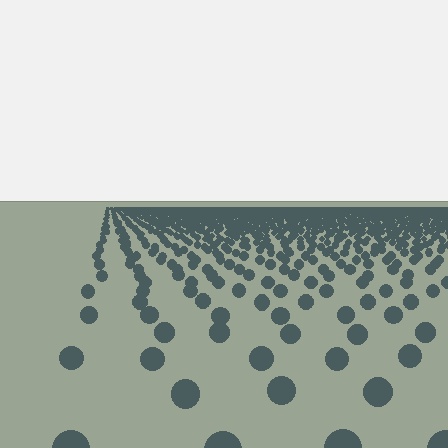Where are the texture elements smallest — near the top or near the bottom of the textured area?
Near the top.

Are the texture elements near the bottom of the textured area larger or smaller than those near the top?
Larger. Near the bottom, elements are closer to the viewer and appear at a bigger on-screen size.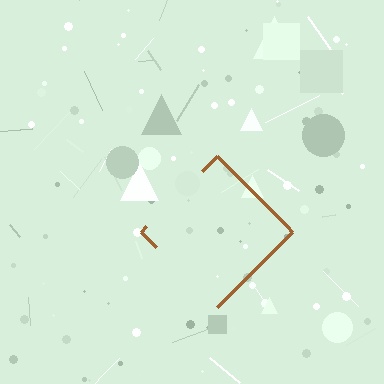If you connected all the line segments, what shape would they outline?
They would outline a diamond.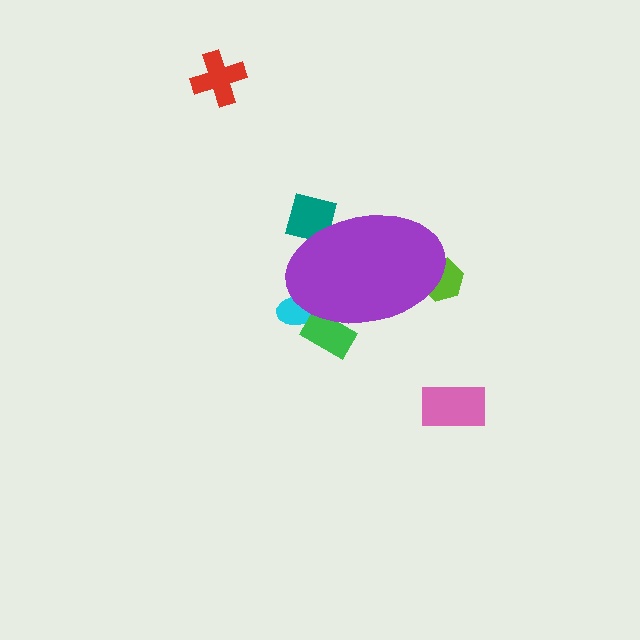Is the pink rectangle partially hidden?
No, the pink rectangle is fully visible.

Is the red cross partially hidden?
No, the red cross is fully visible.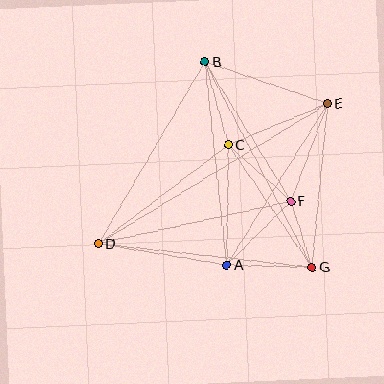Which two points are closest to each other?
Points F and G are closest to each other.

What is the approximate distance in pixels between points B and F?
The distance between B and F is approximately 164 pixels.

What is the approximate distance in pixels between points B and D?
The distance between B and D is approximately 211 pixels.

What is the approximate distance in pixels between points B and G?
The distance between B and G is approximately 232 pixels.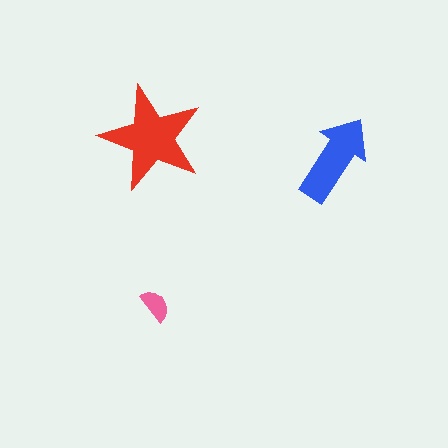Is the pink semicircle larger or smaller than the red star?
Smaller.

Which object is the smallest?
The pink semicircle.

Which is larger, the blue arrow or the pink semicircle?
The blue arrow.